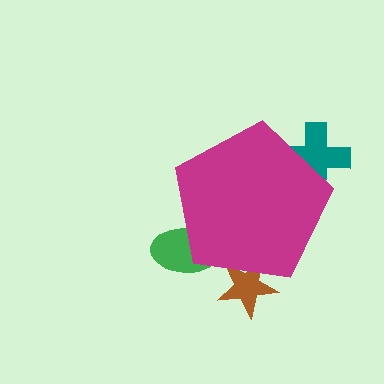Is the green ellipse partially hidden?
Yes, the green ellipse is partially hidden behind the magenta pentagon.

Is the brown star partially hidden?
Yes, the brown star is partially hidden behind the magenta pentagon.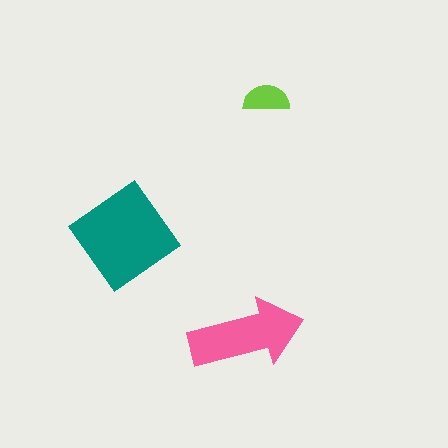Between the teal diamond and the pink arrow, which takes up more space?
The teal diamond.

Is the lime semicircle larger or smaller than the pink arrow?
Smaller.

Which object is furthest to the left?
The teal diamond is leftmost.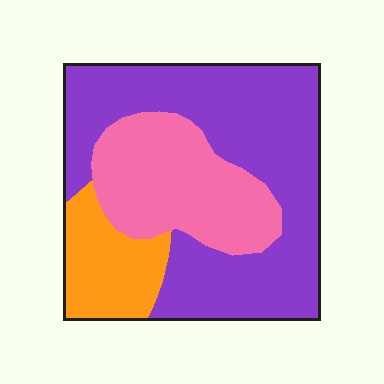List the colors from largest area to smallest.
From largest to smallest: purple, pink, orange.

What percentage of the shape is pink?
Pink covers around 30% of the shape.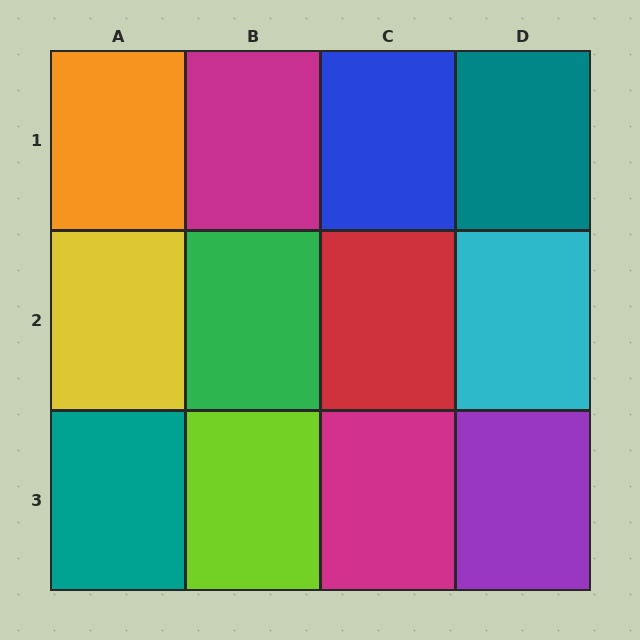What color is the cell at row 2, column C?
Red.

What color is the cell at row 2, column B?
Green.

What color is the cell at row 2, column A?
Yellow.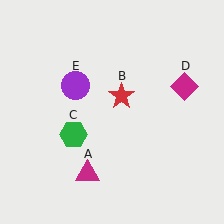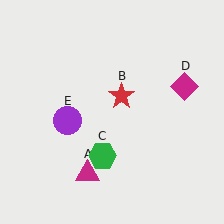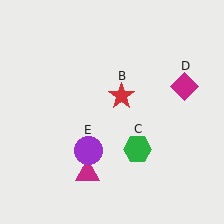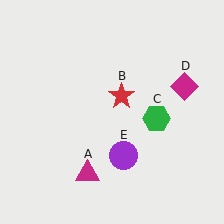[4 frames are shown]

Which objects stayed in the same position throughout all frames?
Magenta triangle (object A) and red star (object B) and magenta diamond (object D) remained stationary.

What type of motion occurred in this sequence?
The green hexagon (object C), purple circle (object E) rotated counterclockwise around the center of the scene.